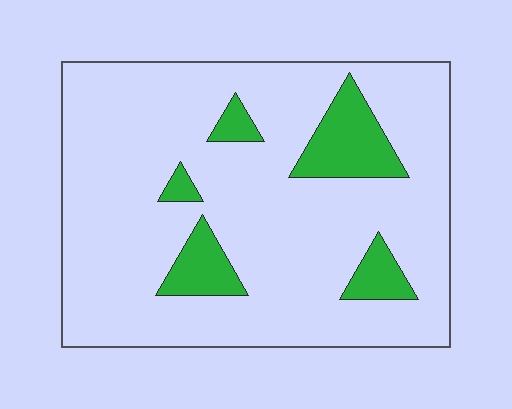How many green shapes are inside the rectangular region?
5.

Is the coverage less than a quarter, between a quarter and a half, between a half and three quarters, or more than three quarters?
Less than a quarter.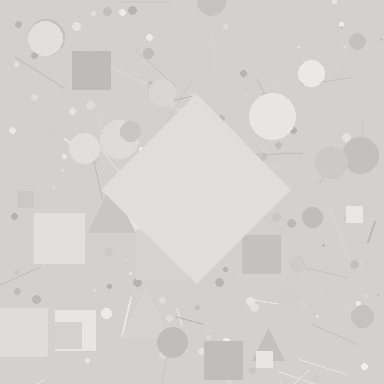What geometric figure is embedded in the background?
A diamond is embedded in the background.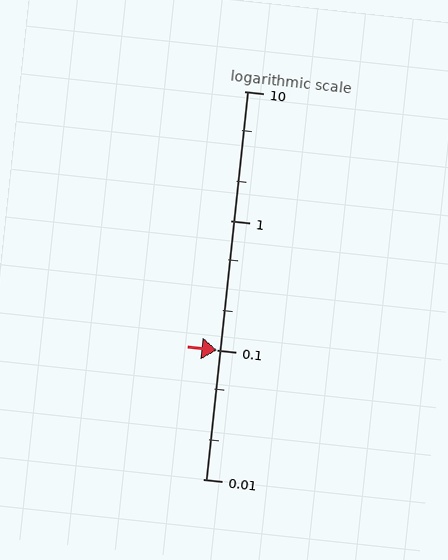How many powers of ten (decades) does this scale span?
The scale spans 3 decades, from 0.01 to 10.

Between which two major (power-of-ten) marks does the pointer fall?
The pointer is between 0.01 and 0.1.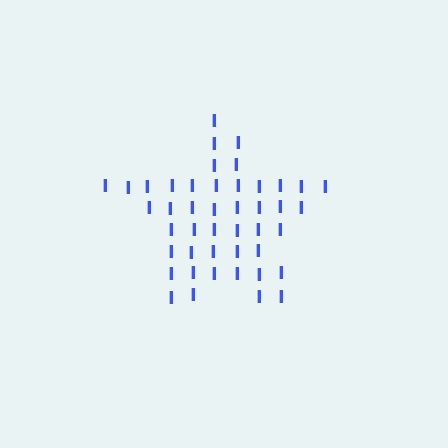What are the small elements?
The small elements are letter I's.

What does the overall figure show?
The overall figure shows a star.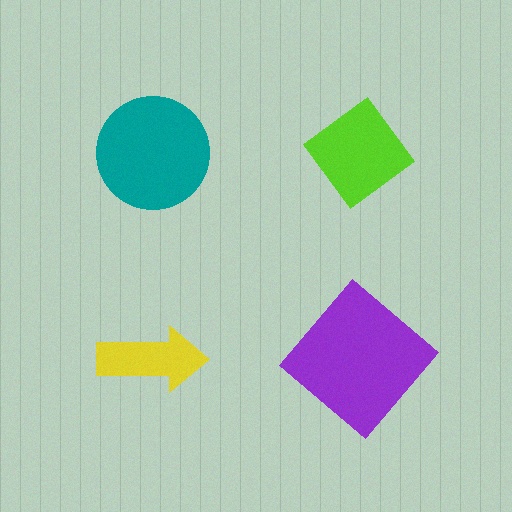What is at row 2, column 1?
A yellow arrow.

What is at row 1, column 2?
A lime diamond.